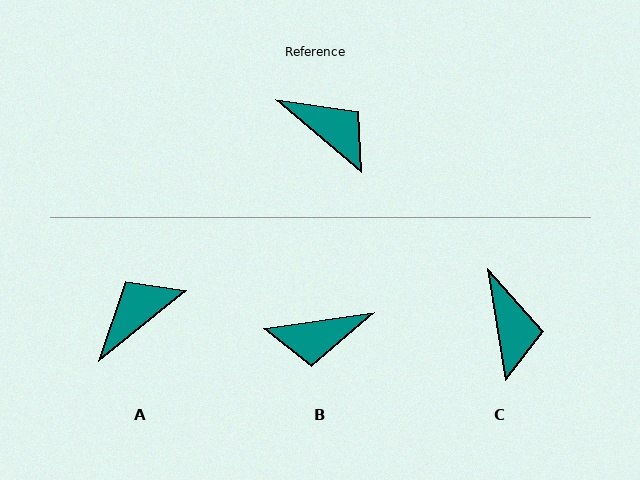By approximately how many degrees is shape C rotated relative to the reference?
Approximately 41 degrees clockwise.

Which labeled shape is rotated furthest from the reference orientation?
B, about 131 degrees away.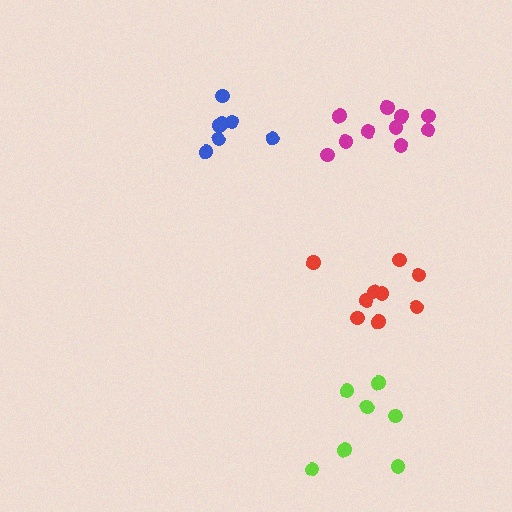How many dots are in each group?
Group 1: 10 dots, Group 2: 7 dots, Group 3: 9 dots, Group 4: 7 dots (33 total).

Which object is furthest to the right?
The red cluster is rightmost.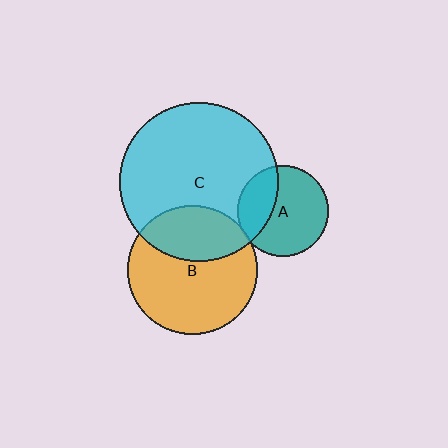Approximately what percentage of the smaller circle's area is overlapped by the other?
Approximately 30%.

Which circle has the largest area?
Circle C (cyan).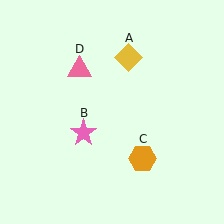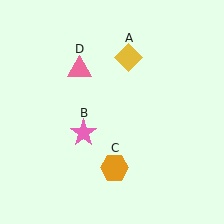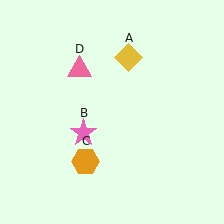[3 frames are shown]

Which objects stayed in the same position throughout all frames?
Yellow diamond (object A) and pink star (object B) and pink triangle (object D) remained stationary.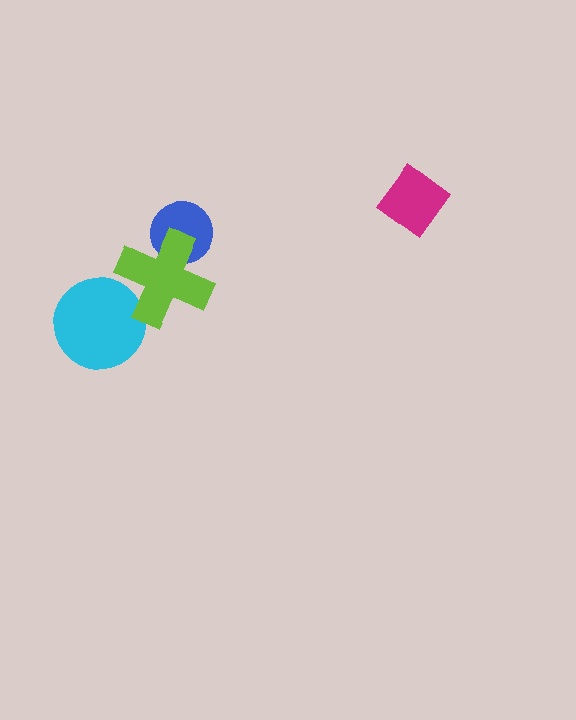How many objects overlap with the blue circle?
1 object overlaps with the blue circle.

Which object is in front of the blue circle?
The lime cross is in front of the blue circle.